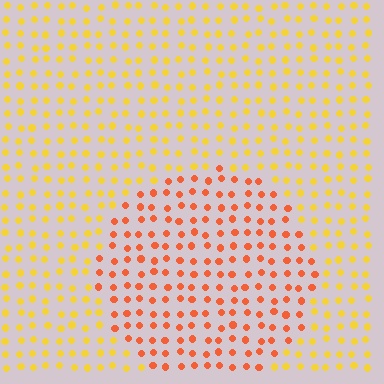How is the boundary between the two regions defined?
The boundary is defined purely by a slight shift in hue (about 37 degrees). Spacing, size, and orientation are identical on both sides.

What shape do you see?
I see a circle.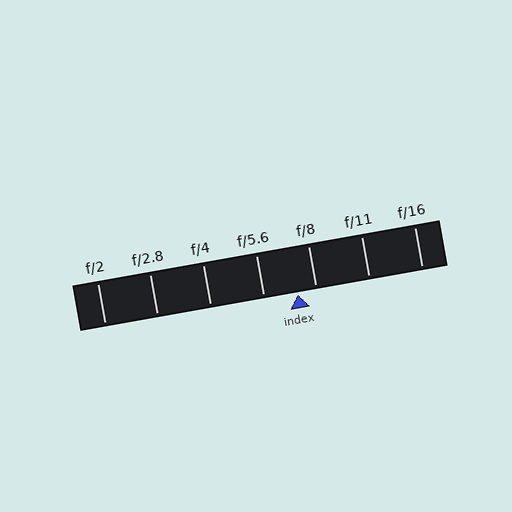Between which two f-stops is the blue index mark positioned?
The index mark is between f/5.6 and f/8.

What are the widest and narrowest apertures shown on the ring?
The widest aperture shown is f/2 and the narrowest is f/16.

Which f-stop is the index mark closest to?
The index mark is closest to f/8.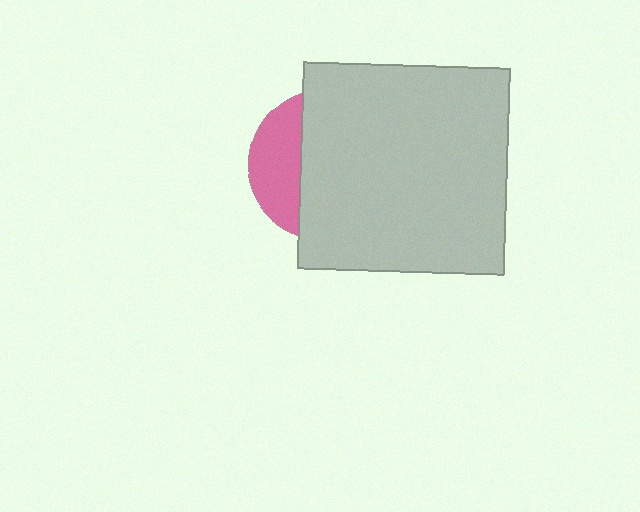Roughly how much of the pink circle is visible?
A small part of it is visible (roughly 31%).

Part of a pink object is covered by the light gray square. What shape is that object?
It is a circle.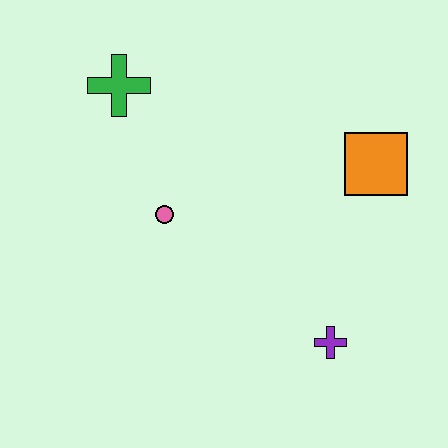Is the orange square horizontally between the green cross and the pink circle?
No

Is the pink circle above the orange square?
No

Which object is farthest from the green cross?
The purple cross is farthest from the green cross.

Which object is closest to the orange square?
The purple cross is closest to the orange square.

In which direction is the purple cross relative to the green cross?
The purple cross is below the green cross.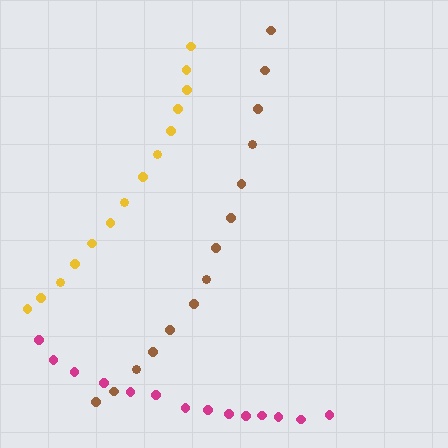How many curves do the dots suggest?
There are 3 distinct paths.